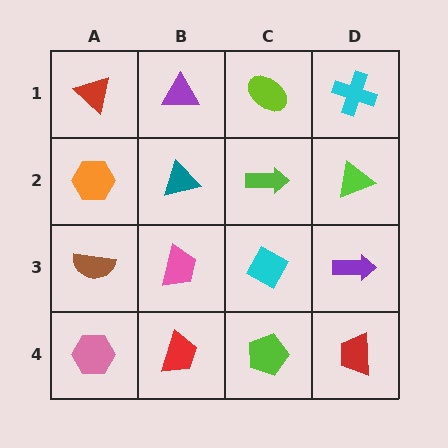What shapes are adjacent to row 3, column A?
An orange hexagon (row 2, column A), a pink hexagon (row 4, column A), a pink trapezoid (row 3, column B).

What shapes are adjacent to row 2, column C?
A lime ellipse (row 1, column C), a cyan diamond (row 3, column C), a teal triangle (row 2, column B), a lime triangle (row 2, column D).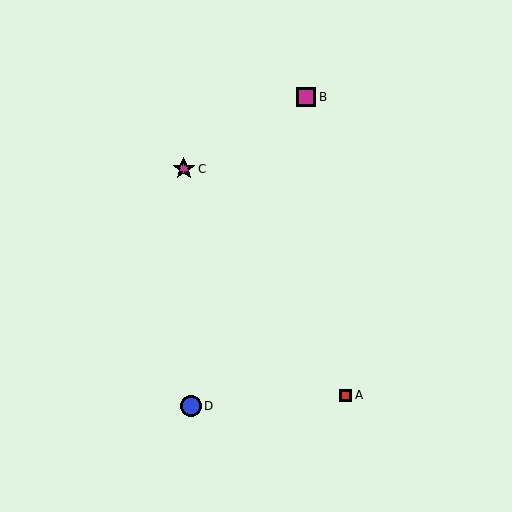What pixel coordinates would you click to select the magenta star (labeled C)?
Click at (184, 169) to select the magenta star C.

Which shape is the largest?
The magenta star (labeled C) is the largest.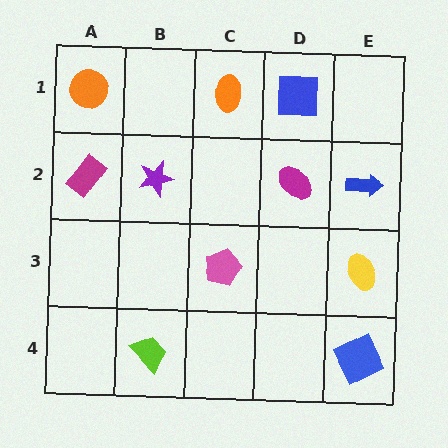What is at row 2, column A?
A magenta rectangle.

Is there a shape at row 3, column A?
No, that cell is empty.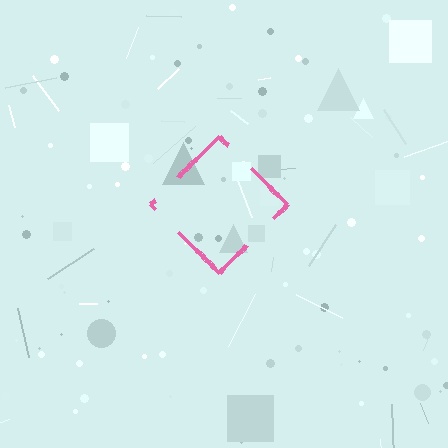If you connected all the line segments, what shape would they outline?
They would outline a diamond.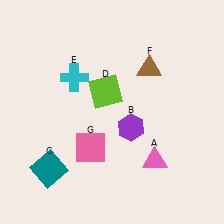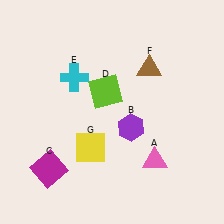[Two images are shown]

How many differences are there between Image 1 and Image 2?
There are 2 differences between the two images.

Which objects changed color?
C changed from teal to magenta. G changed from pink to yellow.